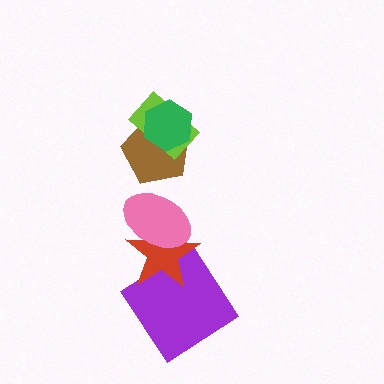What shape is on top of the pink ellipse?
The brown pentagon is on top of the pink ellipse.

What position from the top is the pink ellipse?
The pink ellipse is 4th from the top.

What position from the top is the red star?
The red star is 5th from the top.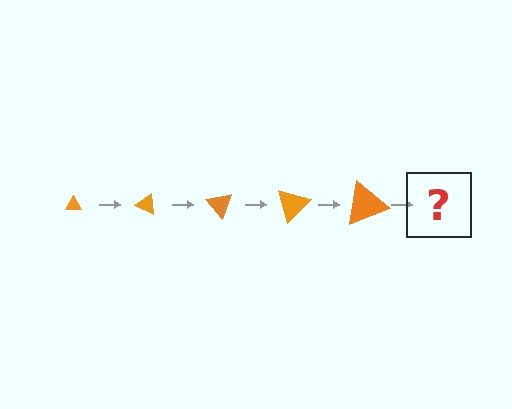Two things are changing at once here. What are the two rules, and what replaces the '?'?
The two rules are that the triangle grows larger each step and it rotates 25 degrees each step. The '?' should be a triangle, larger than the previous one and rotated 125 degrees from the start.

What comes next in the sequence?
The next element should be a triangle, larger than the previous one and rotated 125 degrees from the start.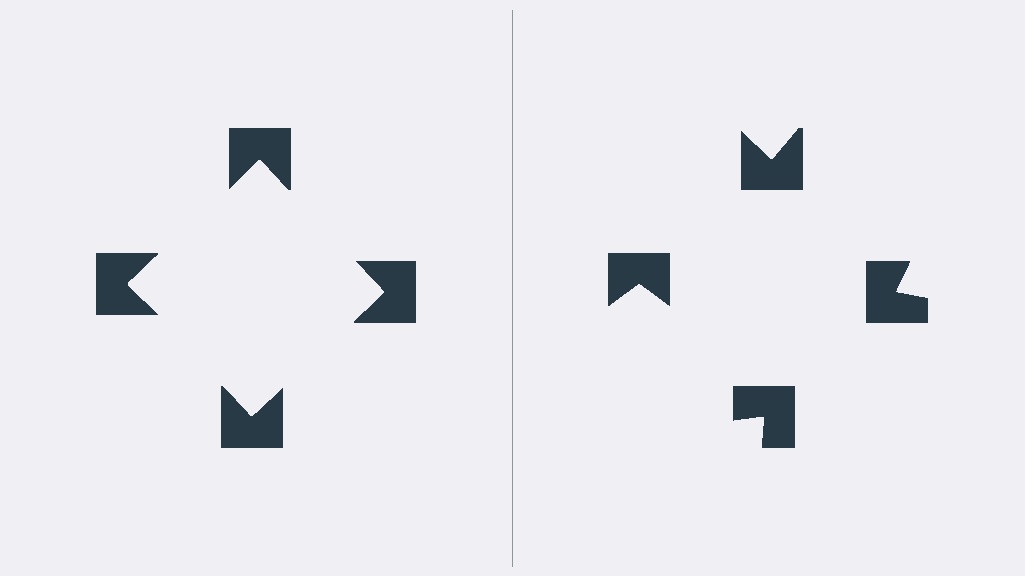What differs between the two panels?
The notched squares are positioned identically on both sides; only the wedge orientations differ. On the left they align to a square; on the right they are misaligned.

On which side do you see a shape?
An illusory square appears on the left side. On the right side the wedge cuts are rotated, so no coherent shape forms.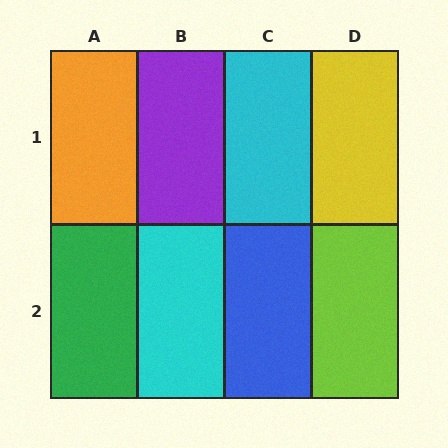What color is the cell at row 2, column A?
Green.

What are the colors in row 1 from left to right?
Orange, purple, cyan, yellow.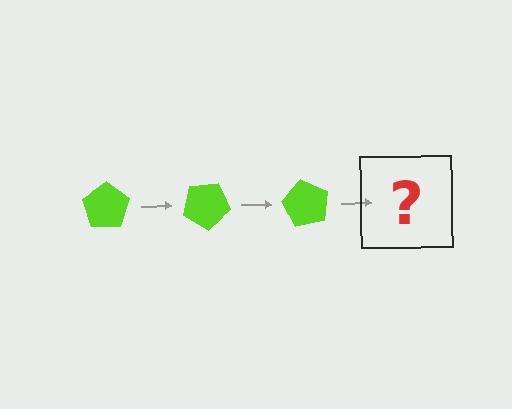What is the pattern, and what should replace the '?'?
The pattern is that the pentagon rotates 30 degrees each step. The '?' should be a lime pentagon rotated 90 degrees.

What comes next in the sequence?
The next element should be a lime pentagon rotated 90 degrees.